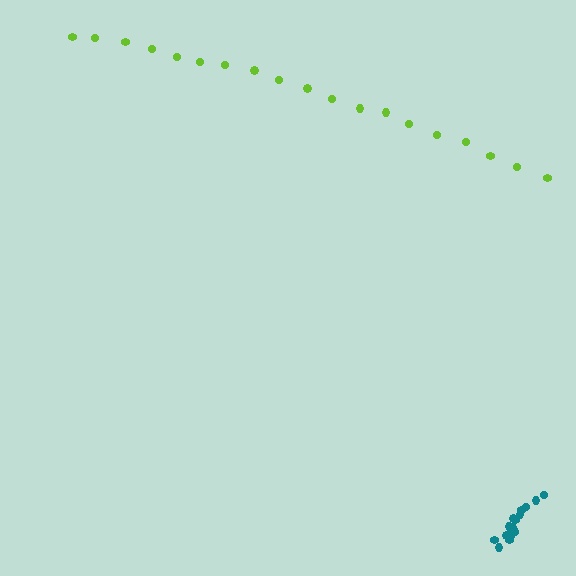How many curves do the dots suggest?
There are 2 distinct paths.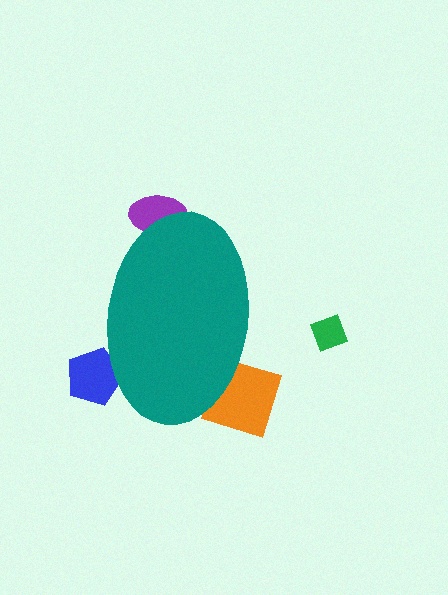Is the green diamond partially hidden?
No, the green diamond is fully visible.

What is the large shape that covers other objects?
A teal ellipse.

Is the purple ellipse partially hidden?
Yes, the purple ellipse is partially hidden behind the teal ellipse.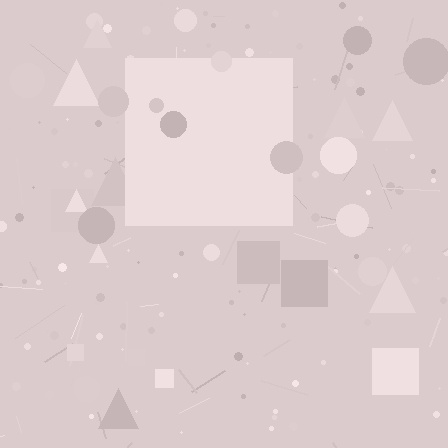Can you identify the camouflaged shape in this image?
The camouflaged shape is a square.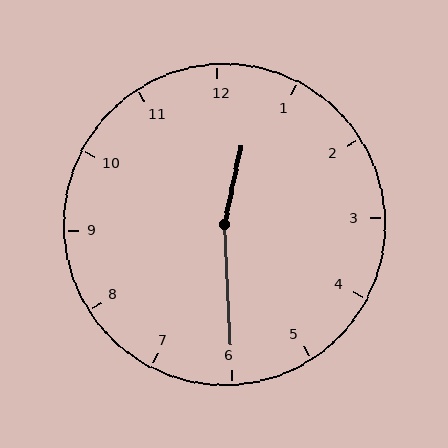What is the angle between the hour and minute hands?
Approximately 165 degrees.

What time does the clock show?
12:30.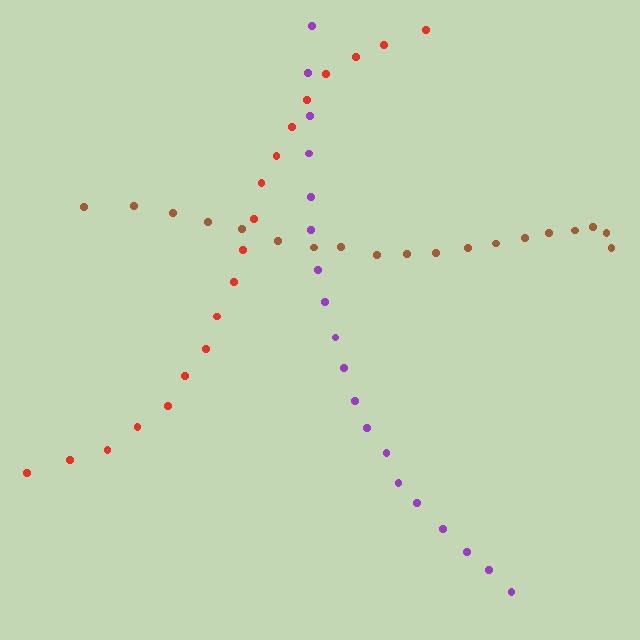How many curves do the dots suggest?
There are 3 distinct paths.